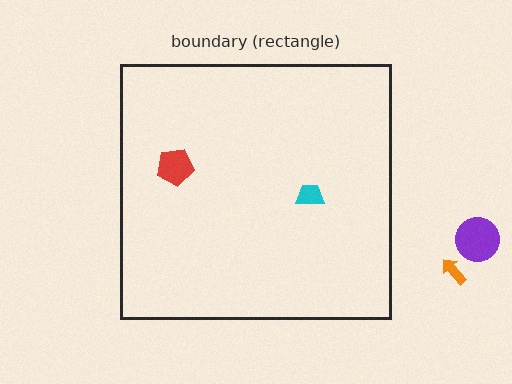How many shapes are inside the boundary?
2 inside, 2 outside.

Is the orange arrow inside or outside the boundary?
Outside.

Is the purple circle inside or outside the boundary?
Outside.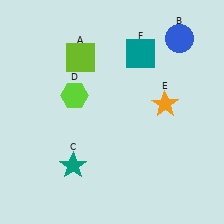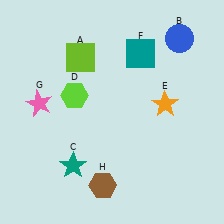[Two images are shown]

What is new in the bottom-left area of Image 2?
A brown hexagon (H) was added in the bottom-left area of Image 2.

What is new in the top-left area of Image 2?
A pink star (G) was added in the top-left area of Image 2.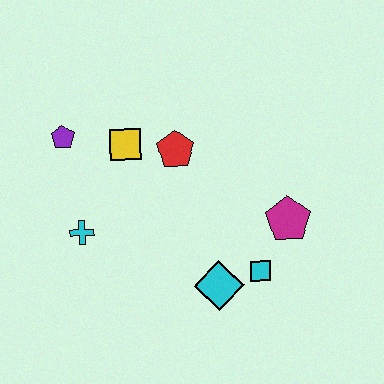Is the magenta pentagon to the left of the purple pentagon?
No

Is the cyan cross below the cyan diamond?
No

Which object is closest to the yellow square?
The red pentagon is closest to the yellow square.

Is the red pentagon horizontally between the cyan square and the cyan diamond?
No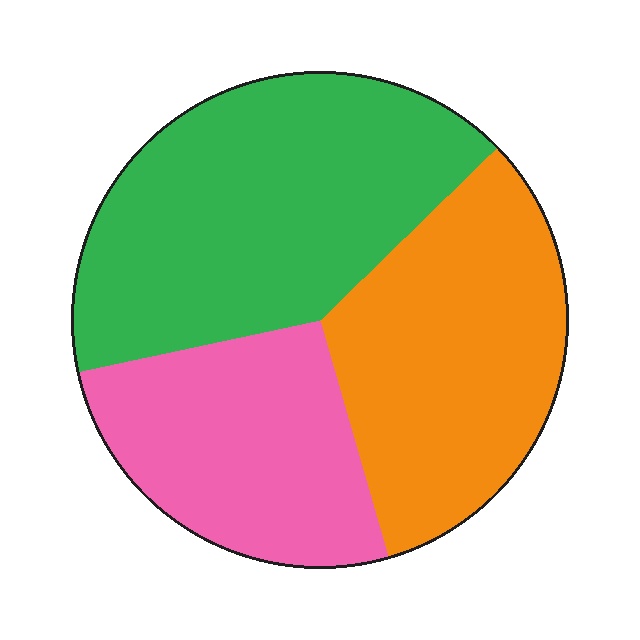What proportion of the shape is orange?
Orange takes up about one third (1/3) of the shape.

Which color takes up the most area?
Green, at roughly 40%.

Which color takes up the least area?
Pink, at roughly 25%.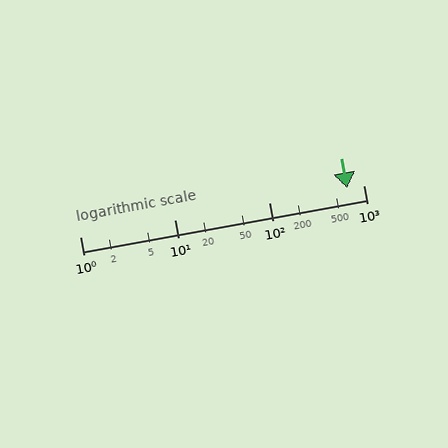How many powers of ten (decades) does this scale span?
The scale spans 3 decades, from 1 to 1000.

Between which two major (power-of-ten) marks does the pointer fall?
The pointer is between 100 and 1000.